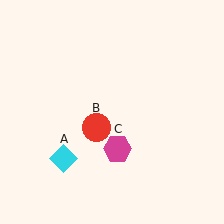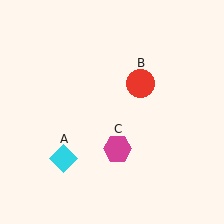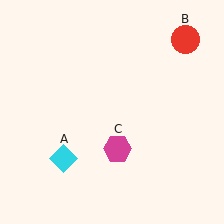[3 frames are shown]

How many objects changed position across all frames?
1 object changed position: red circle (object B).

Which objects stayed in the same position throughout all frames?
Cyan diamond (object A) and magenta hexagon (object C) remained stationary.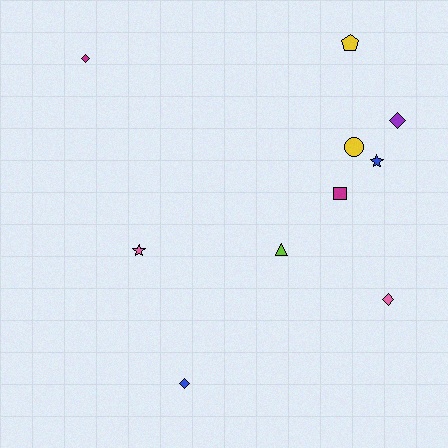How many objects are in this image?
There are 10 objects.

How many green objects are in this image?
There are no green objects.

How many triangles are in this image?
There is 1 triangle.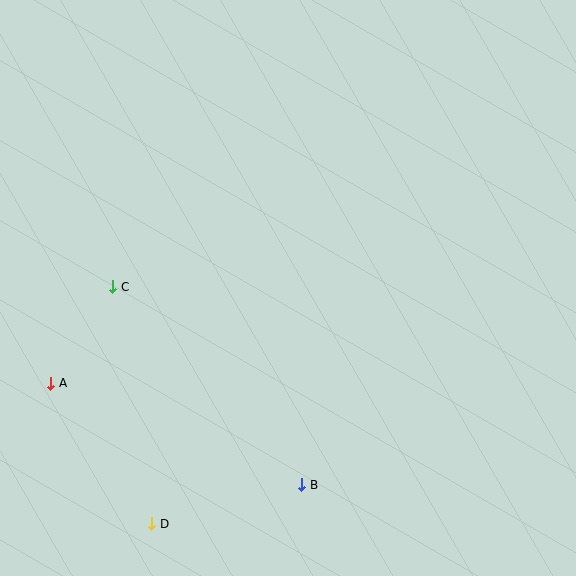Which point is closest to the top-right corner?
Point C is closest to the top-right corner.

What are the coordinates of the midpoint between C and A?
The midpoint between C and A is at (82, 335).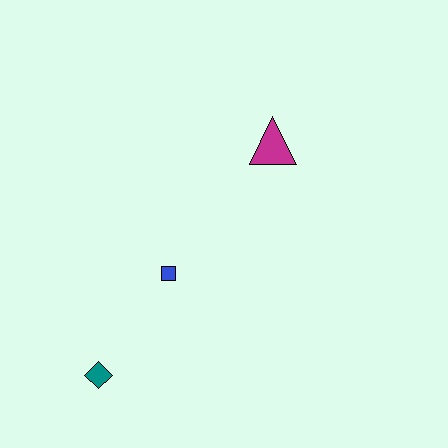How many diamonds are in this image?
There is 1 diamond.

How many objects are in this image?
There are 3 objects.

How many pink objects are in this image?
There are no pink objects.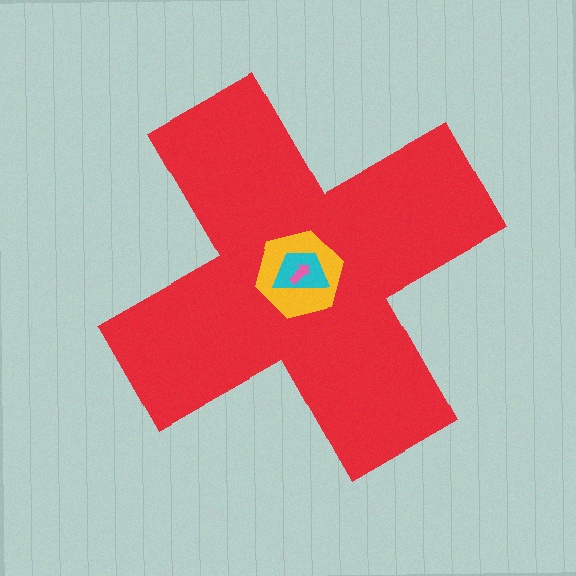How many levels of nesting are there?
4.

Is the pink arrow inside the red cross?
Yes.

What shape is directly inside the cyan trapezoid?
The pink arrow.